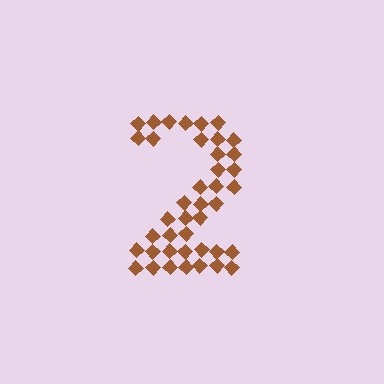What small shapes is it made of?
It is made of small diamonds.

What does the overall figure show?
The overall figure shows the digit 2.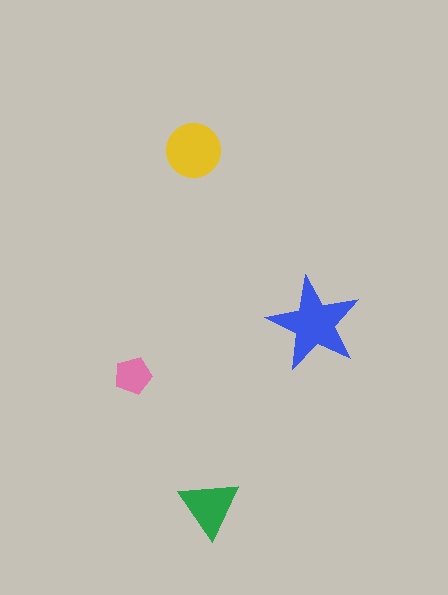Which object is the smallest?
The pink pentagon.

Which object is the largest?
The blue star.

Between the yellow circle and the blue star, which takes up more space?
The blue star.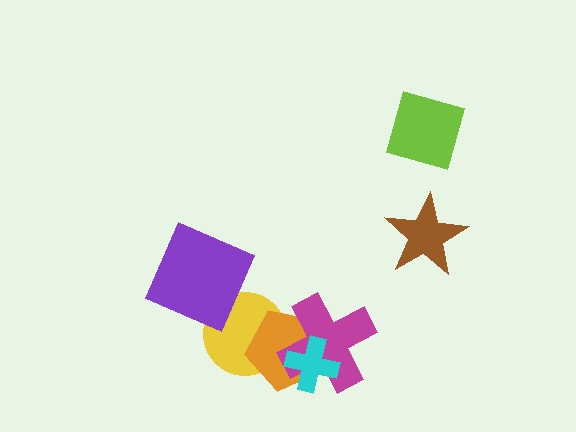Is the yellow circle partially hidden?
Yes, it is partially covered by another shape.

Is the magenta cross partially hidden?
Yes, it is partially covered by another shape.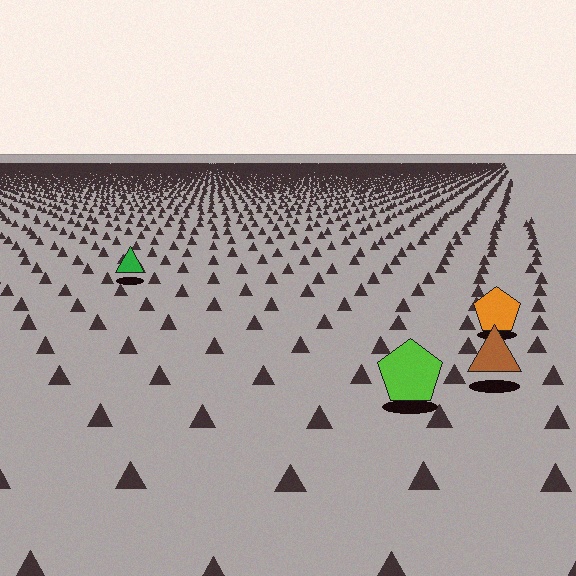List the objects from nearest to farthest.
From nearest to farthest: the lime pentagon, the brown triangle, the orange pentagon, the green triangle.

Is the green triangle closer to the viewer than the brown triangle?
No. The brown triangle is closer — you can tell from the texture gradient: the ground texture is coarser near it.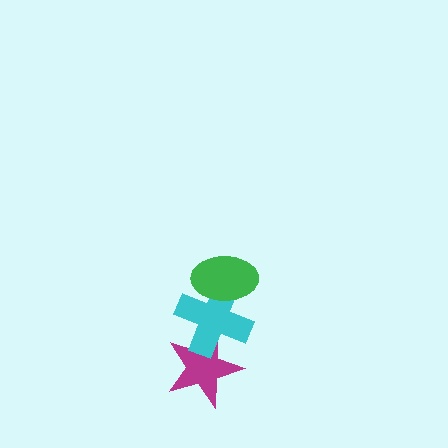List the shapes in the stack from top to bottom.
From top to bottom: the green ellipse, the cyan cross, the magenta star.